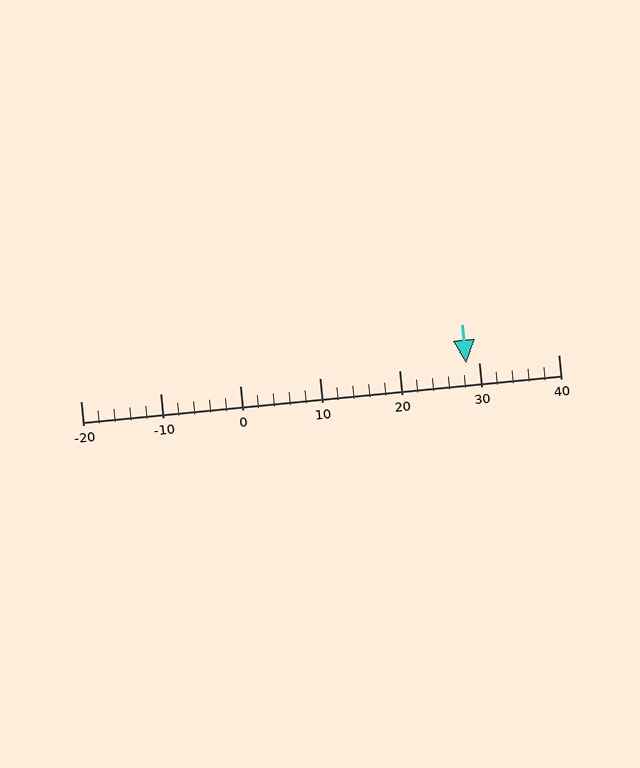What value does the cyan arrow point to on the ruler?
The cyan arrow points to approximately 28.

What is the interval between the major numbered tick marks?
The major tick marks are spaced 10 units apart.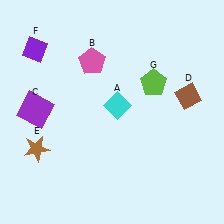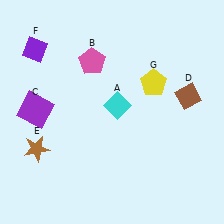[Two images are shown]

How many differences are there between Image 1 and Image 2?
There is 1 difference between the two images.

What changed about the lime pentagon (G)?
In Image 1, G is lime. In Image 2, it changed to yellow.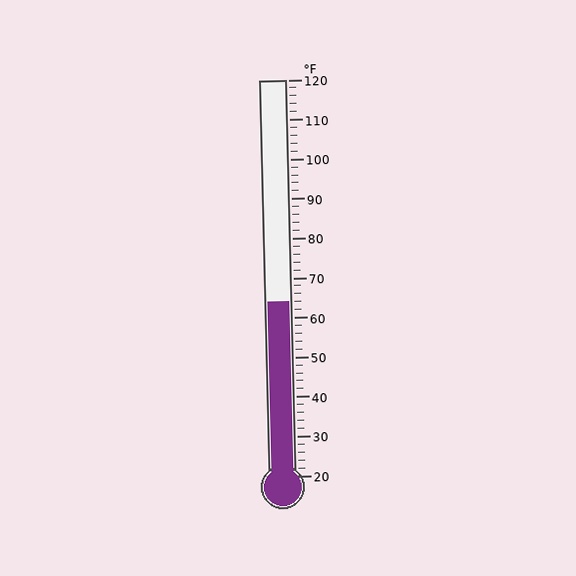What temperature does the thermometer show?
The thermometer shows approximately 64°F.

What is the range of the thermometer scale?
The thermometer scale ranges from 20°F to 120°F.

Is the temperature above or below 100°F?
The temperature is below 100°F.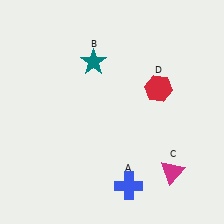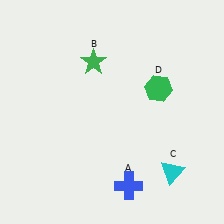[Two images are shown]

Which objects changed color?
B changed from teal to green. C changed from magenta to cyan. D changed from red to green.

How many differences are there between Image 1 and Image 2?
There are 3 differences between the two images.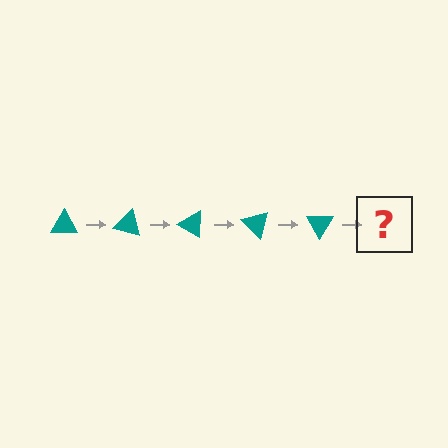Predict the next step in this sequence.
The next step is a teal triangle rotated 75 degrees.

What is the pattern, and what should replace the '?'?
The pattern is that the triangle rotates 15 degrees each step. The '?' should be a teal triangle rotated 75 degrees.